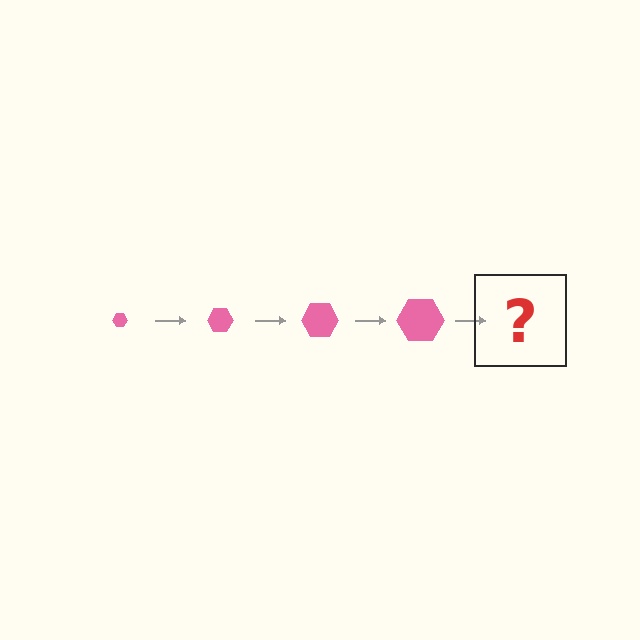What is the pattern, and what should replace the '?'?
The pattern is that the hexagon gets progressively larger each step. The '?' should be a pink hexagon, larger than the previous one.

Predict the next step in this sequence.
The next step is a pink hexagon, larger than the previous one.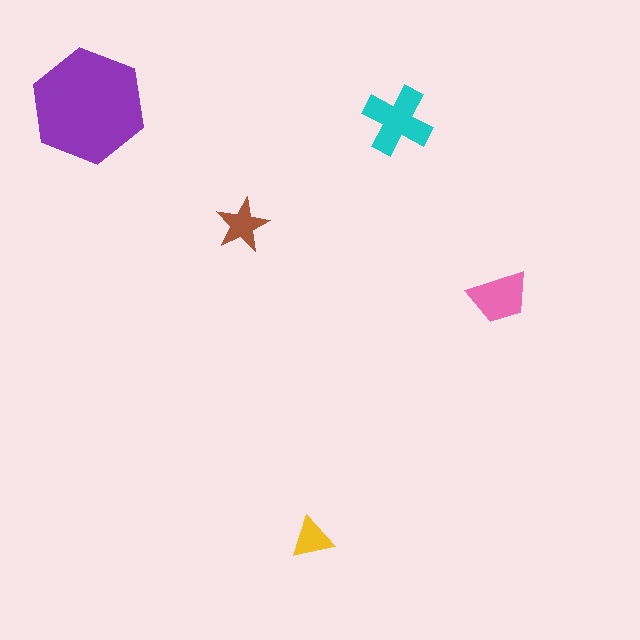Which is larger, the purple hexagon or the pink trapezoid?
The purple hexagon.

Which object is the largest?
The purple hexagon.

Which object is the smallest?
The yellow triangle.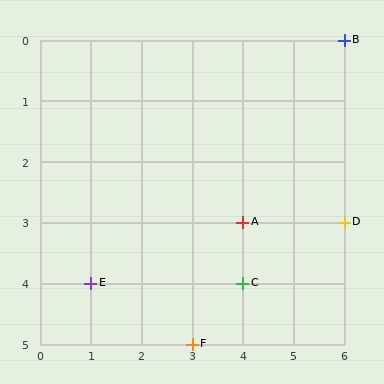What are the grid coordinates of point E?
Point E is at grid coordinates (1, 4).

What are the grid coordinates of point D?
Point D is at grid coordinates (6, 3).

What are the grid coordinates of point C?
Point C is at grid coordinates (4, 4).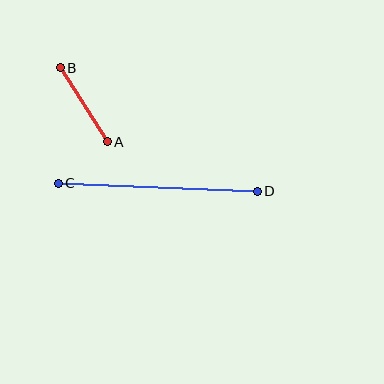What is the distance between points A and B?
The distance is approximately 87 pixels.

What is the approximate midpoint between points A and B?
The midpoint is at approximately (84, 105) pixels.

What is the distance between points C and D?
The distance is approximately 199 pixels.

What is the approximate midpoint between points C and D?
The midpoint is at approximately (158, 187) pixels.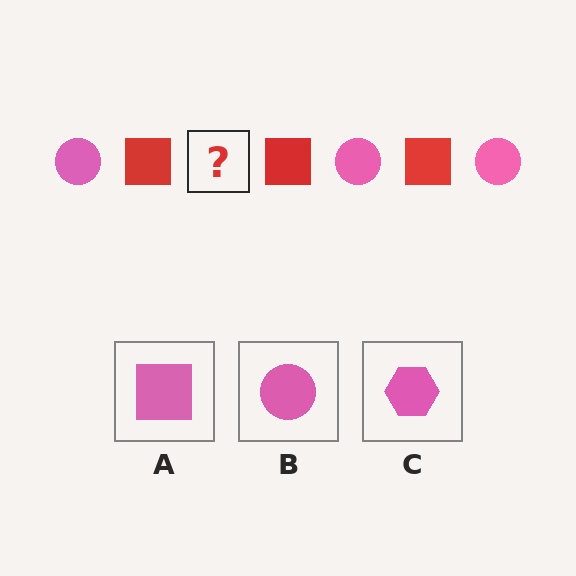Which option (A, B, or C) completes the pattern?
B.